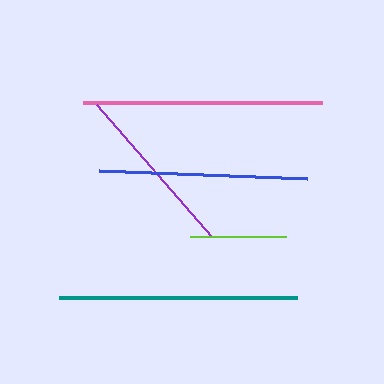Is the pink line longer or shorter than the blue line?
The pink line is longer than the blue line.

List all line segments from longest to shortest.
From longest to shortest: pink, teal, blue, purple, lime.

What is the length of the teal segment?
The teal segment is approximately 238 pixels long.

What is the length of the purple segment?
The purple segment is approximately 175 pixels long.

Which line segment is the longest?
The pink line is the longest at approximately 239 pixels.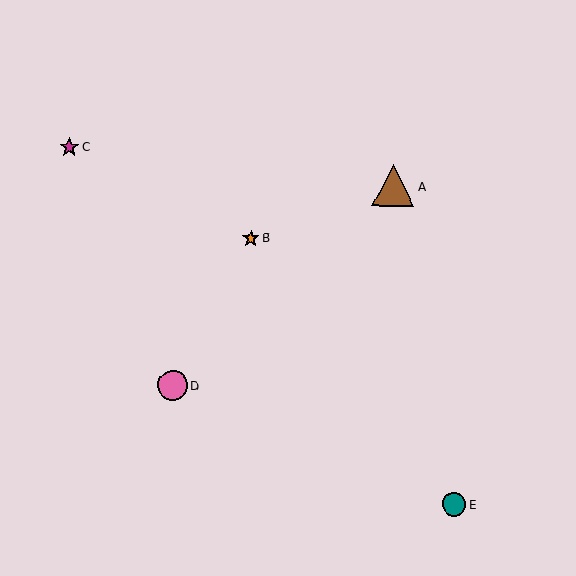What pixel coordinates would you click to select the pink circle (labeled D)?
Click at (172, 385) to select the pink circle D.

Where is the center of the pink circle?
The center of the pink circle is at (172, 385).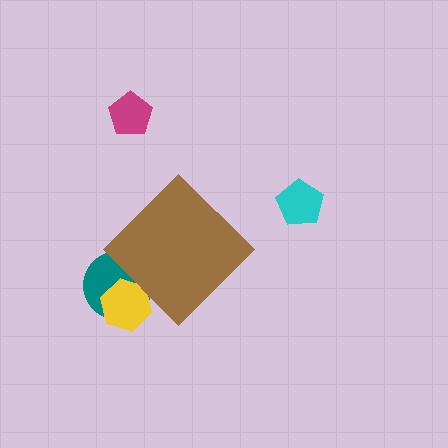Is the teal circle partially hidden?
Yes, the teal circle is partially hidden behind the brown diamond.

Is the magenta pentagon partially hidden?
No, the magenta pentagon is fully visible.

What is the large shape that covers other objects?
A brown diamond.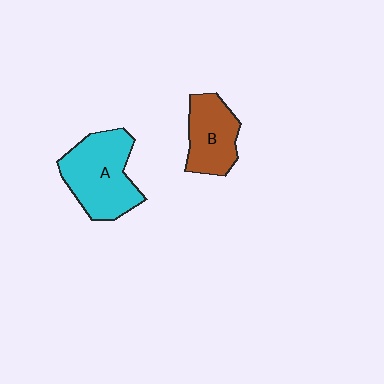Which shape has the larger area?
Shape A (cyan).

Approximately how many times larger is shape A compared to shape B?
Approximately 1.4 times.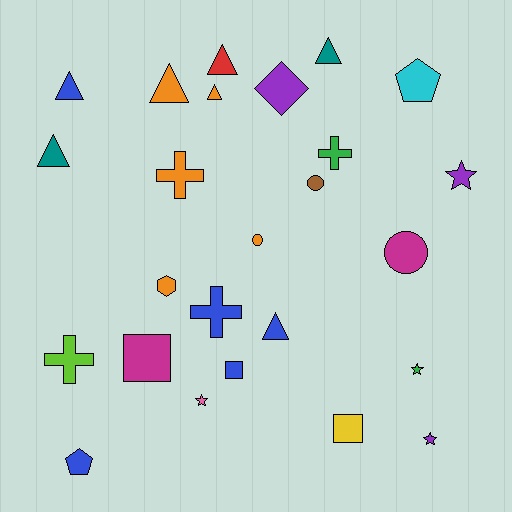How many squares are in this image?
There are 3 squares.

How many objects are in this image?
There are 25 objects.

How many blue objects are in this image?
There are 5 blue objects.